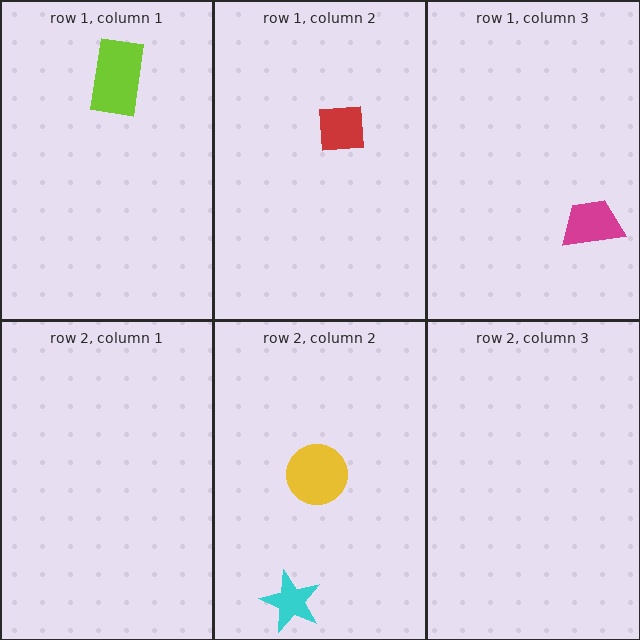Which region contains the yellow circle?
The row 2, column 2 region.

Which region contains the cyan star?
The row 2, column 2 region.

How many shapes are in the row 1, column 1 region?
1.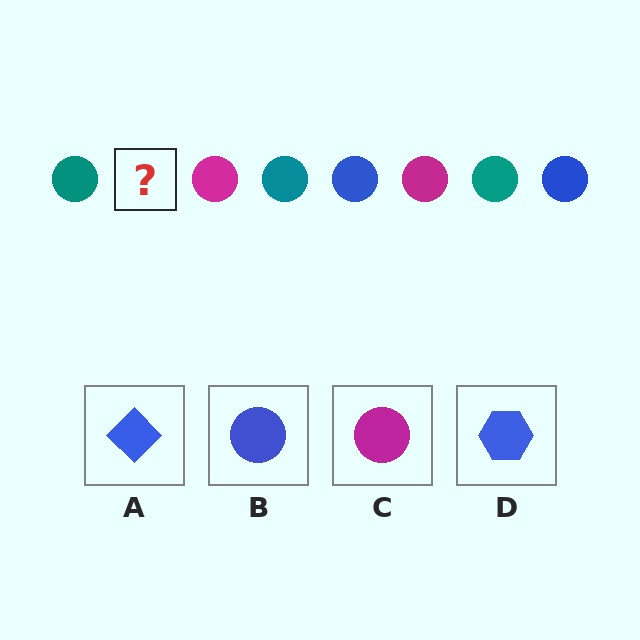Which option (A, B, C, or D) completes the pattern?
B.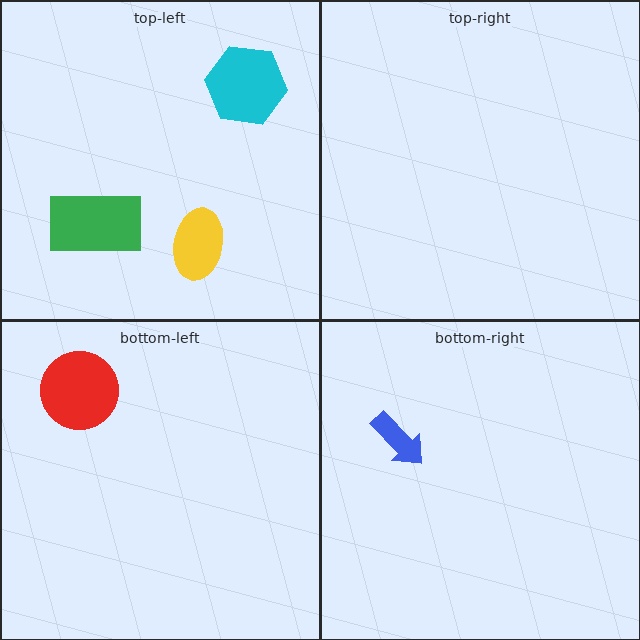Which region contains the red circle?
The bottom-left region.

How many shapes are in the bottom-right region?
1.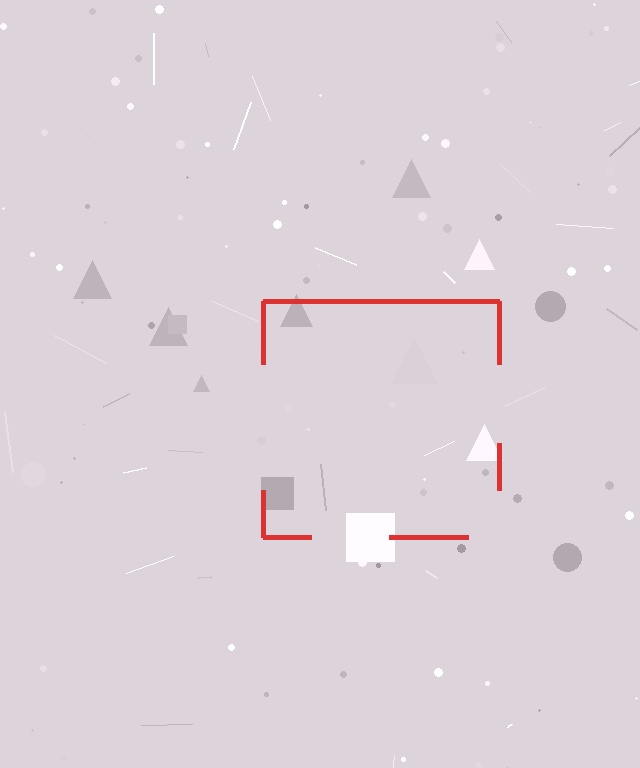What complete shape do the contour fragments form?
The contour fragments form a square.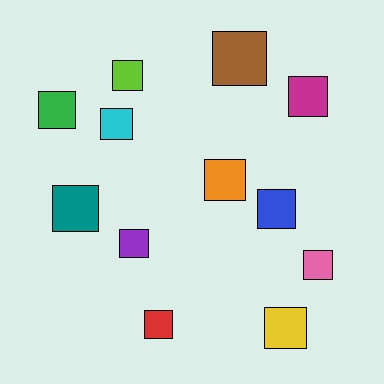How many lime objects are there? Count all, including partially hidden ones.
There is 1 lime object.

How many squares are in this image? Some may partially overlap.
There are 12 squares.